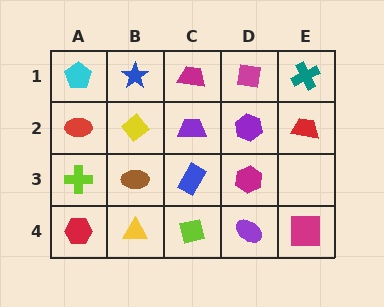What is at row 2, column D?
A purple hexagon.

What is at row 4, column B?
A yellow triangle.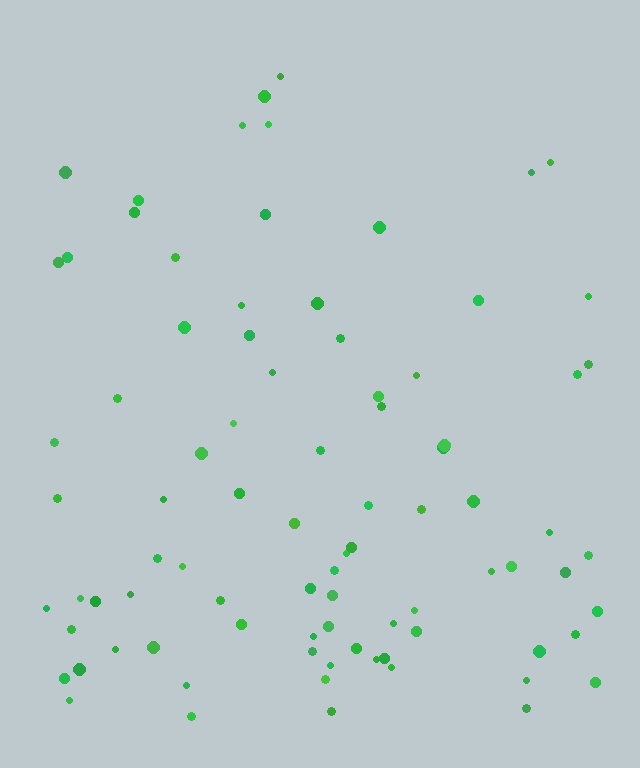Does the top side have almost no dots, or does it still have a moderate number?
Still a moderate number, just noticeably fewer than the bottom.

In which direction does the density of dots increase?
From top to bottom, with the bottom side densest.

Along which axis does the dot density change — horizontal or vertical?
Vertical.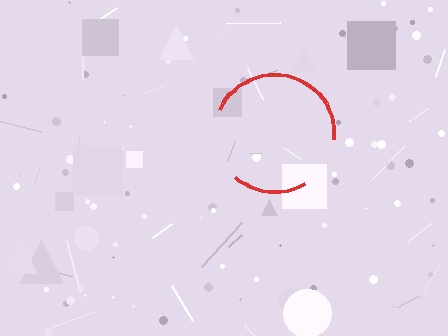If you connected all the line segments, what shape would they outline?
They would outline a circle.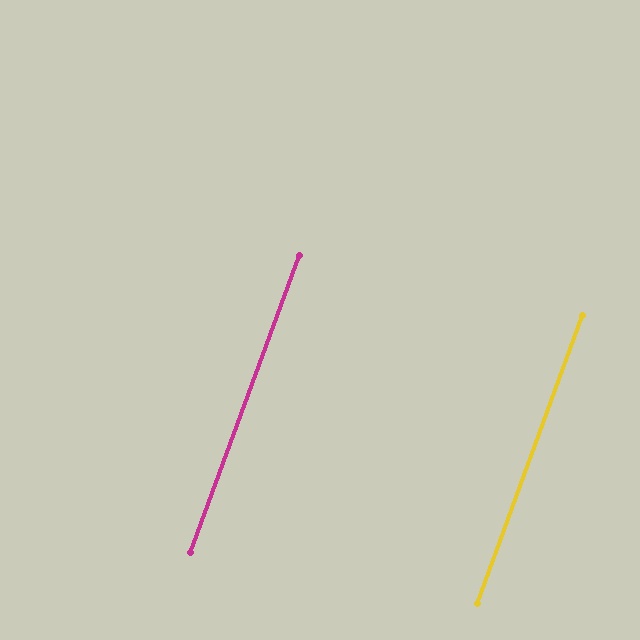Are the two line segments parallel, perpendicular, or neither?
Parallel — their directions differ by only 0.0°.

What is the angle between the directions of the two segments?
Approximately 0 degrees.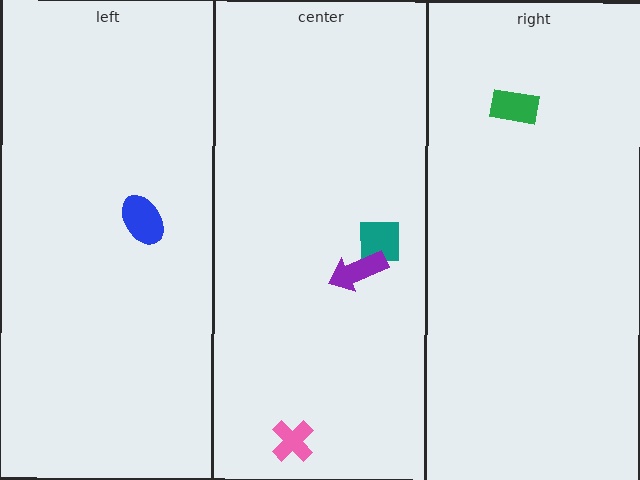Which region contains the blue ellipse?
The left region.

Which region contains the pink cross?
The center region.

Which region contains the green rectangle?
The right region.